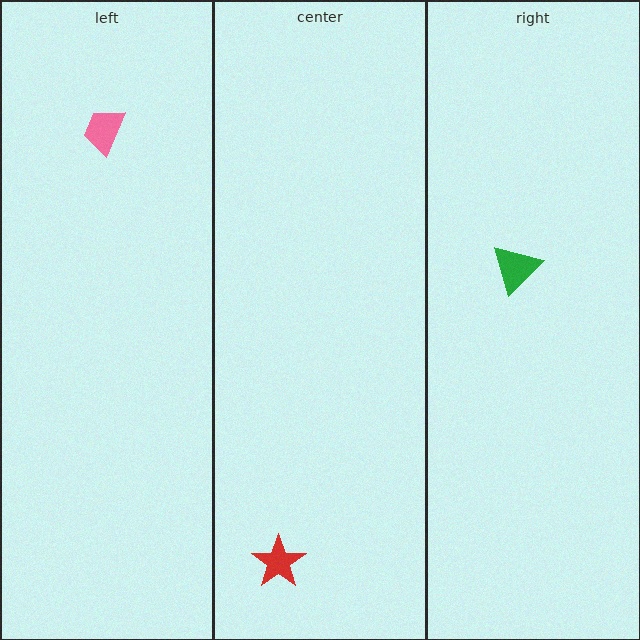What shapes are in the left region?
The pink trapezoid.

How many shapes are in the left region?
1.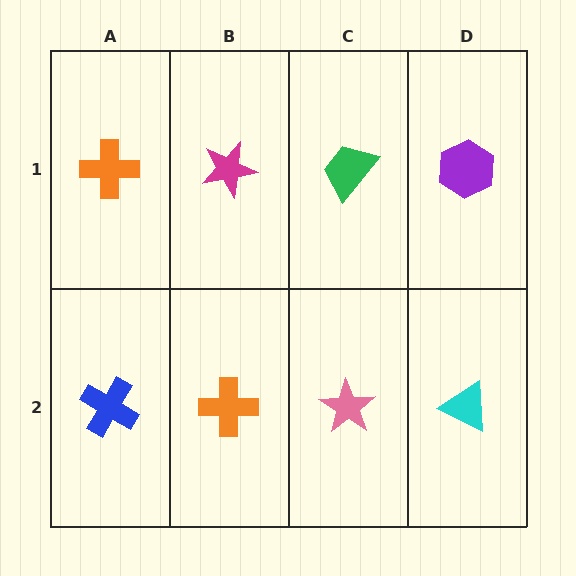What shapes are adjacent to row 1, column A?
A blue cross (row 2, column A), a magenta star (row 1, column B).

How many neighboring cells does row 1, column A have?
2.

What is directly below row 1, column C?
A pink star.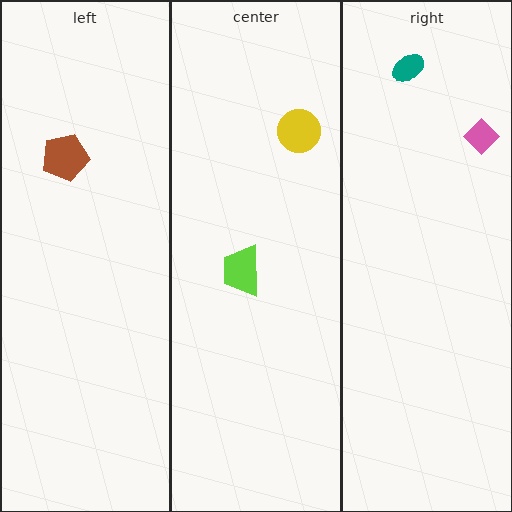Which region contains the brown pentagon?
The left region.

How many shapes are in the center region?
2.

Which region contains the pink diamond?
The right region.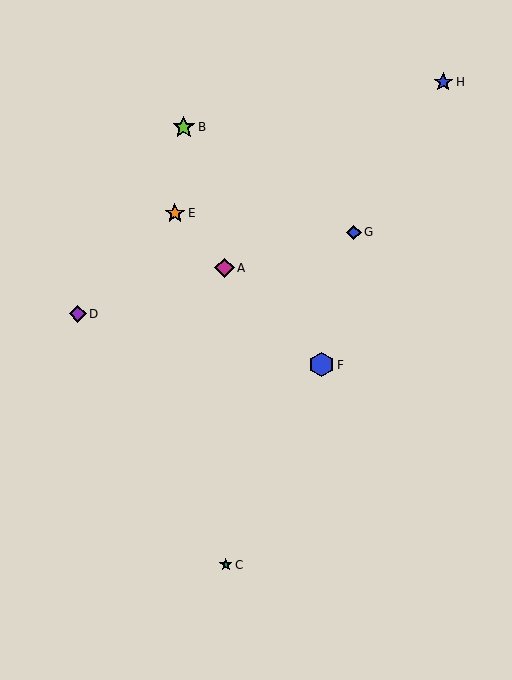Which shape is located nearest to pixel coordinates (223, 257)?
The magenta diamond (labeled A) at (225, 268) is nearest to that location.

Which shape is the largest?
The blue hexagon (labeled F) is the largest.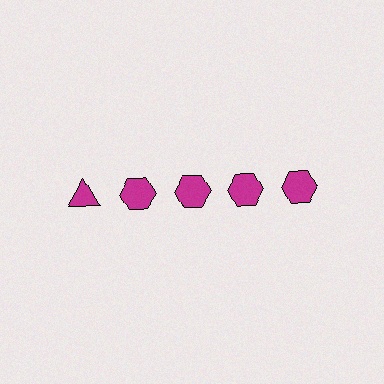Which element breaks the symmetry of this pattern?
The magenta triangle in the top row, leftmost column breaks the symmetry. All other shapes are magenta hexagons.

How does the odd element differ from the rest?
It has a different shape: triangle instead of hexagon.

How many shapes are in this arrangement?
There are 5 shapes arranged in a grid pattern.